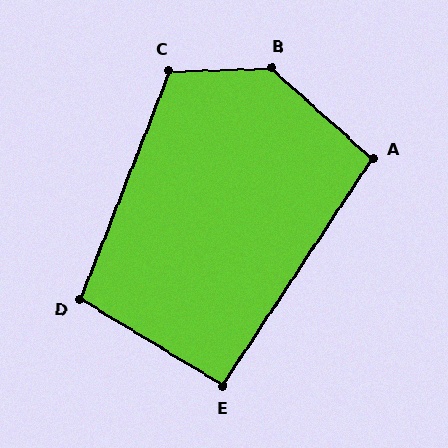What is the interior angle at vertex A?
Approximately 98 degrees (obtuse).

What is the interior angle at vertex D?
Approximately 100 degrees (obtuse).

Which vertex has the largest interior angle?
B, at approximately 137 degrees.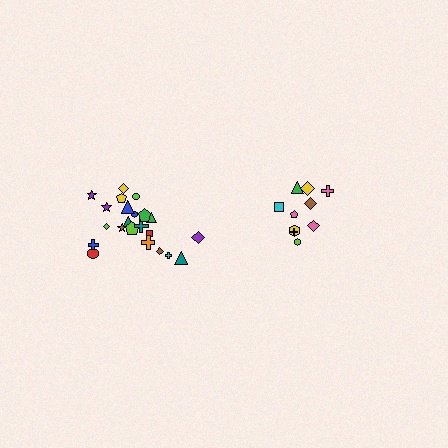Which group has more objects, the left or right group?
The left group.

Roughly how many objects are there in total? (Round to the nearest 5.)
Roughly 30 objects in total.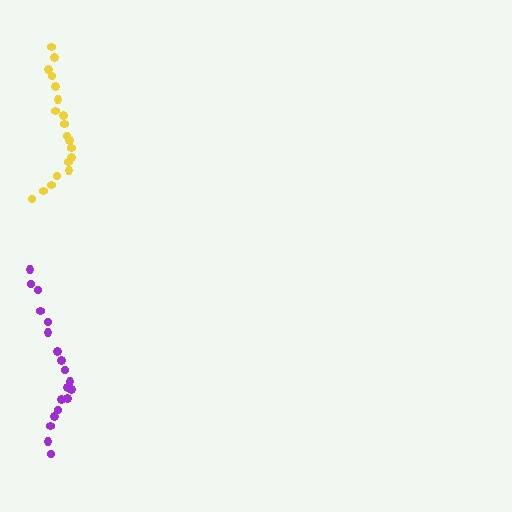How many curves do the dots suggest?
There are 2 distinct paths.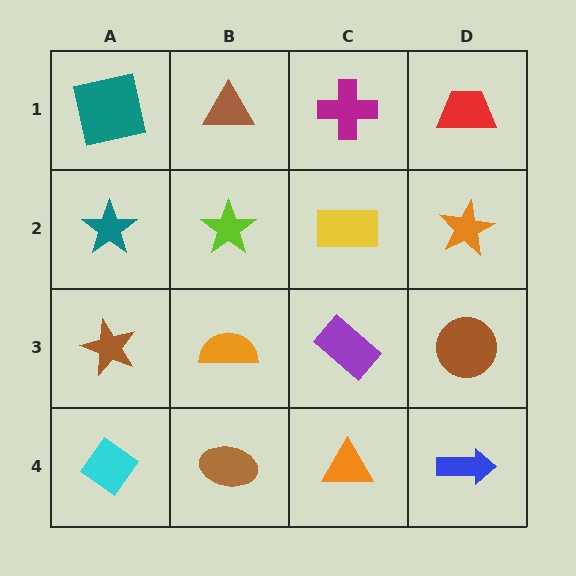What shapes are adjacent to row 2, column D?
A red trapezoid (row 1, column D), a brown circle (row 3, column D), a yellow rectangle (row 2, column C).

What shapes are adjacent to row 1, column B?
A lime star (row 2, column B), a teal square (row 1, column A), a magenta cross (row 1, column C).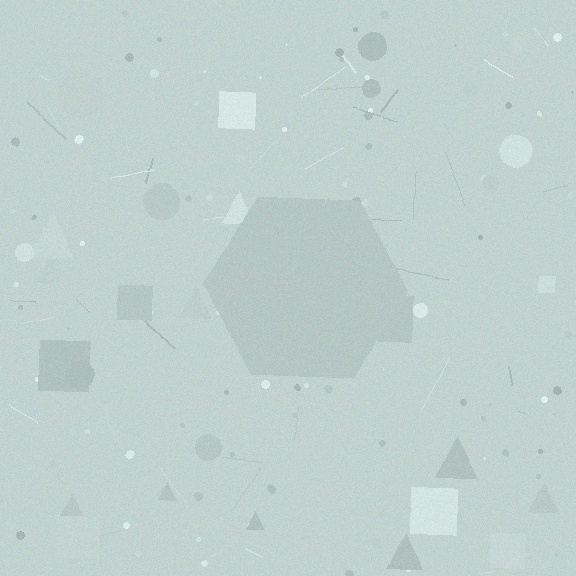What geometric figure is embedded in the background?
A hexagon is embedded in the background.